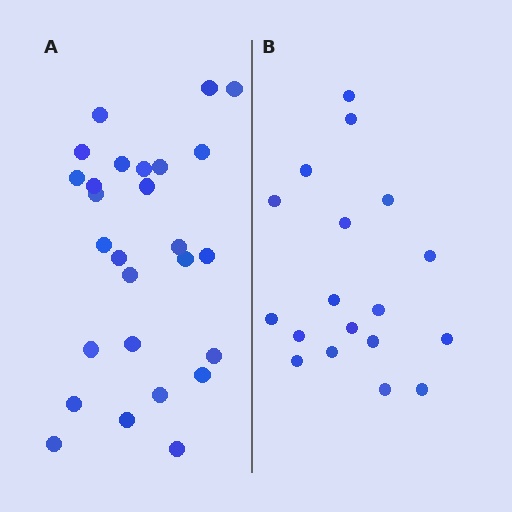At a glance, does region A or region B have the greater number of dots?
Region A (the left region) has more dots.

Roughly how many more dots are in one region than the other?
Region A has roughly 8 or so more dots than region B.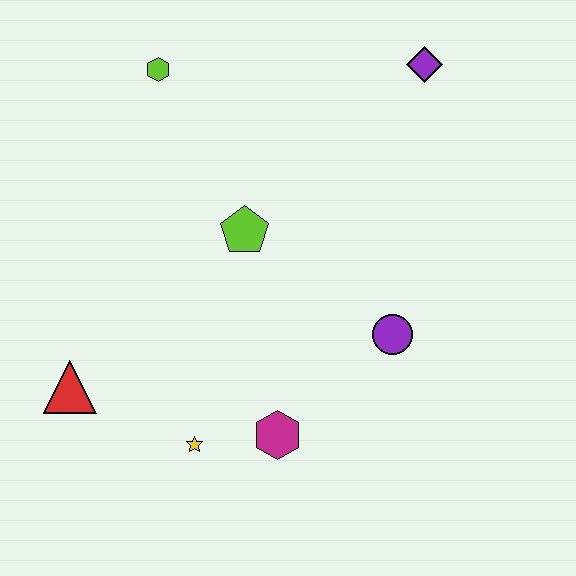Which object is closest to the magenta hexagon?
The yellow star is closest to the magenta hexagon.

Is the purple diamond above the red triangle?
Yes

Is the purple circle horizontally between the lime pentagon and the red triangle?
No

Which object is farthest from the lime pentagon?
The purple diamond is farthest from the lime pentagon.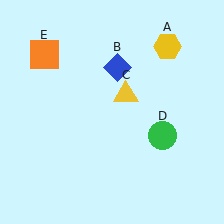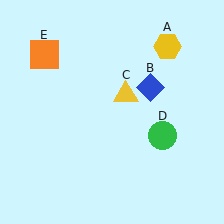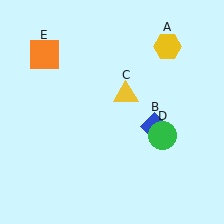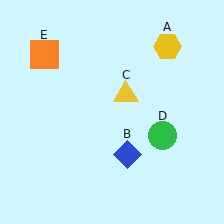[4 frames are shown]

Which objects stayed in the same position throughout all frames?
Yellow hexagon (object A) and yellow triangle (object C) and green circle (object D) and orange square (object E) remained stationary.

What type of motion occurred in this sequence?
The blue diamond (object B) rotated clockwise around the center of the scene.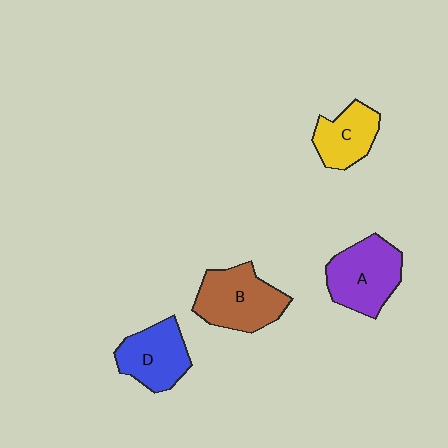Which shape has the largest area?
Shape B (brown).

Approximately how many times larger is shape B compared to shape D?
Approximately 1.2 times.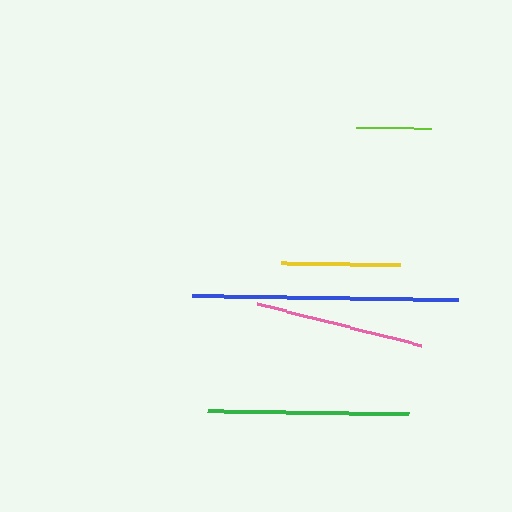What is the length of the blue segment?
The blue segment is approximately 266 pixels long.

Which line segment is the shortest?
The lime line is the shortest at approximately 75 pixels.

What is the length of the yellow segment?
The yellow segment is approximately 119 pixels long.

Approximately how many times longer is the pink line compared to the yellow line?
The pink line is approximately 1.4 times the length of the yellow line.